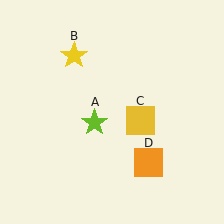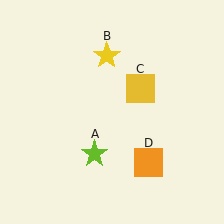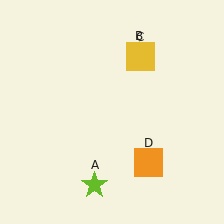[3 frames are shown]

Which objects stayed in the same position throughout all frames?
Orange square (object D) remained stationary.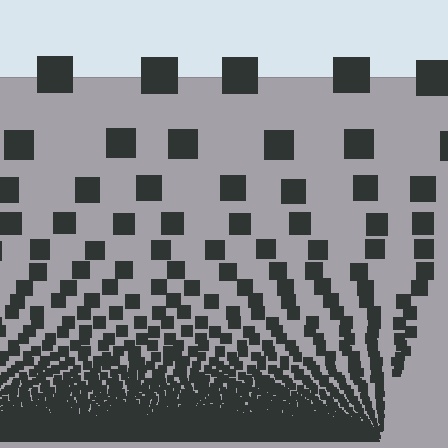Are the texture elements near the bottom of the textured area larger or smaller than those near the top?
Smaller. The gradient is inverted — elements near the bottom are smaller and denser.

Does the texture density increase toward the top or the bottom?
Density increases toward the bottom.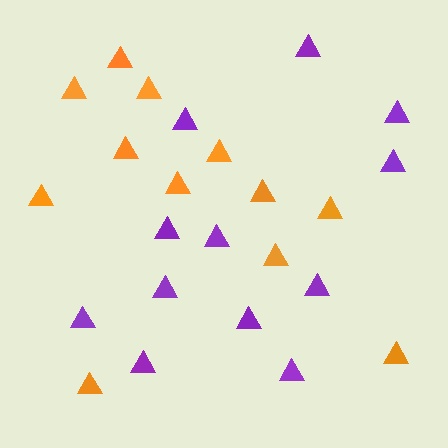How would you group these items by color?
There are 2 groups: one group of orange triangles (12) and one group of purple triangles (12).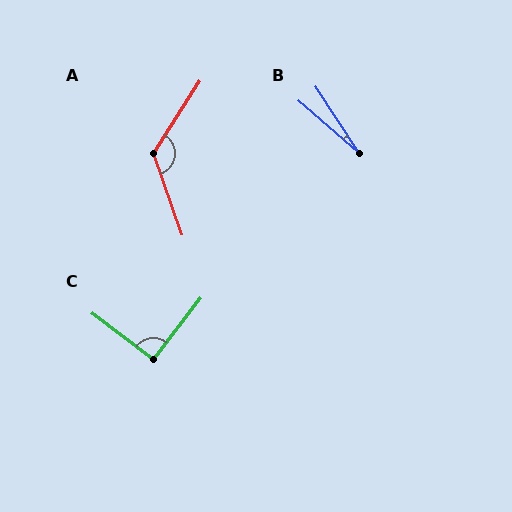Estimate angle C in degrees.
Approximately 90 degrees.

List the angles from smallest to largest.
B (16°), C (90°), A (128°).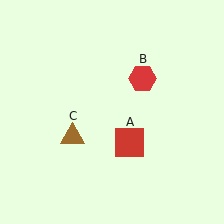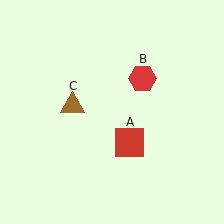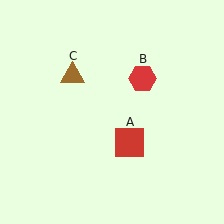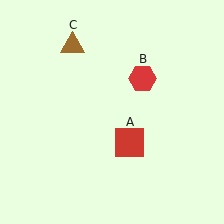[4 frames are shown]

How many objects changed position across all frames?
1 object changed position: brown triangle (object C).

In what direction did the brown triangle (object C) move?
The brown triangle (object C) moved up.